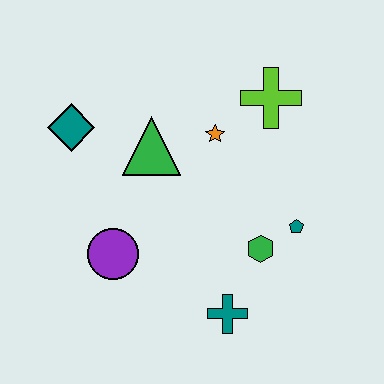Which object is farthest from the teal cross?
The teal diamond is farthest from the teal cross.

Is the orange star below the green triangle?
No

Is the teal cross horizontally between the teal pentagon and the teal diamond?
Yes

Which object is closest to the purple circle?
The green triangle is closest to the purple circle.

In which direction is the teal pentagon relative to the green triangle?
The teal pentagon is to the right of the green triangle.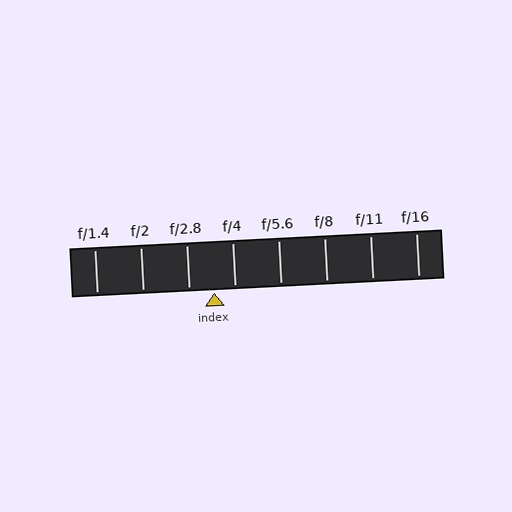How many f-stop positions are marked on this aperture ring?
There are 8 f-stop positions marked.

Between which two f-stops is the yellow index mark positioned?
The index mark is between f/2.8 and f/4.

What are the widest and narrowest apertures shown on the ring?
The widest aperture shown is f/1.4 and the narrowest is f/16.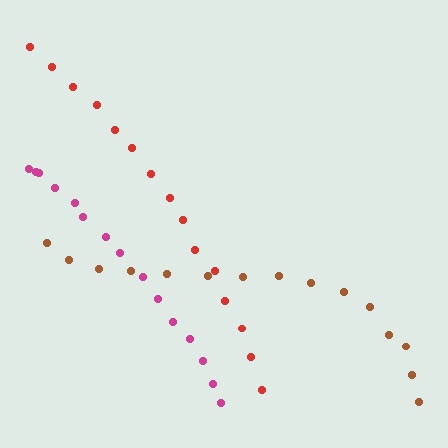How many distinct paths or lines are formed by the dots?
There are 3 distinct paths.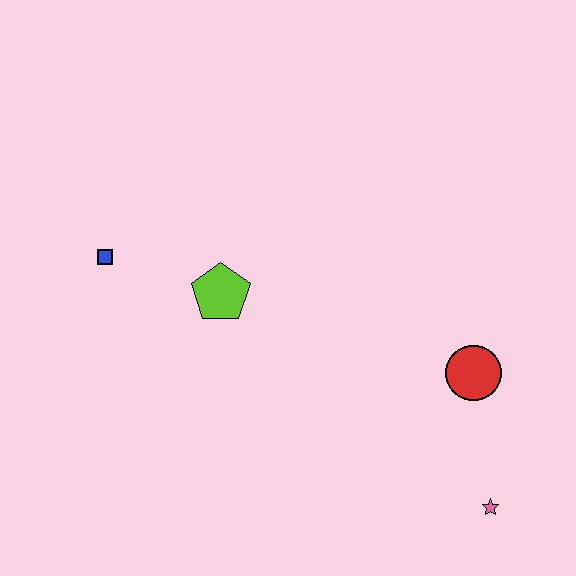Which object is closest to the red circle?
The pink star is closest to the red circle.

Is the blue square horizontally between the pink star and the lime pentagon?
No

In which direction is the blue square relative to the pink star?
The blue square is to the left of the pink star.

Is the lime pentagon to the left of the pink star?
Yes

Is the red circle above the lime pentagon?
No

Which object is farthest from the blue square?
The pink star is farthest from the blue square.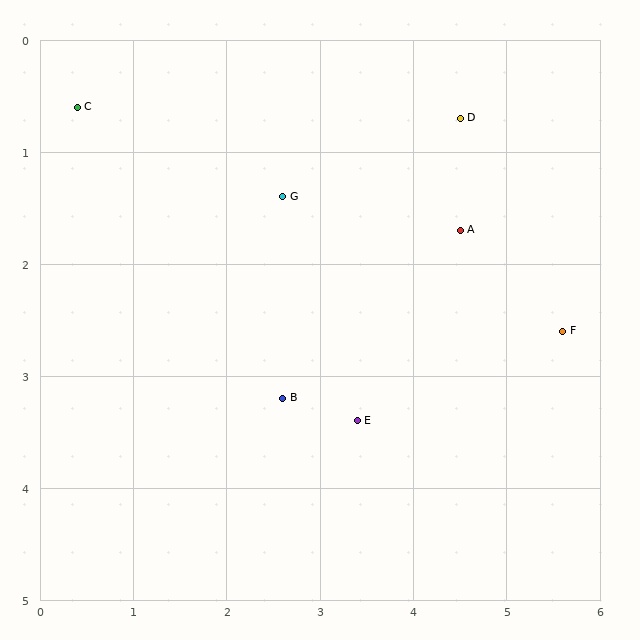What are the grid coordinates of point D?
Point D is at approximately (4.5, 0.7).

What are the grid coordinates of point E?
Point E is at approximately (3.4, 3.4).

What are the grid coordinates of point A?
Point A is at approximately (4.5, 1.7).